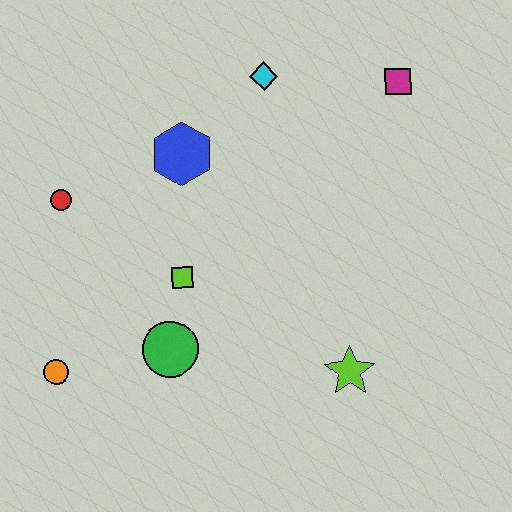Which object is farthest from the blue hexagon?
The lime star is farthest from the blue hexagon.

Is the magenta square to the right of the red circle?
Yes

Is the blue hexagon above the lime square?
Yes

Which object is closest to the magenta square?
The cyan diamond is closest to the magenta square.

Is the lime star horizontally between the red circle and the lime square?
No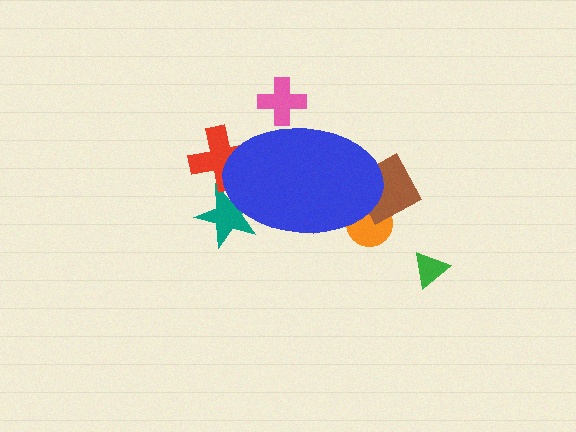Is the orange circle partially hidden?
Yes, the orange circle is partially hidden behind the blue ellipse.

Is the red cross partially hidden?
Yes, the red cross is partially hidden behind the blue ellipse.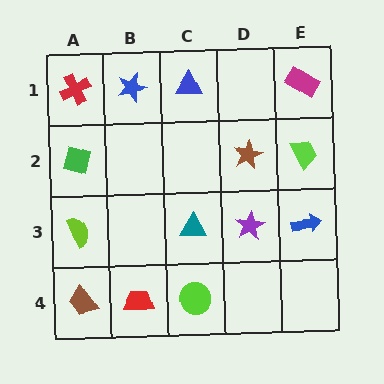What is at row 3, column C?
A teal triangle.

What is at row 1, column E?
A magenta rectangle.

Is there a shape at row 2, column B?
No, that cell is empty.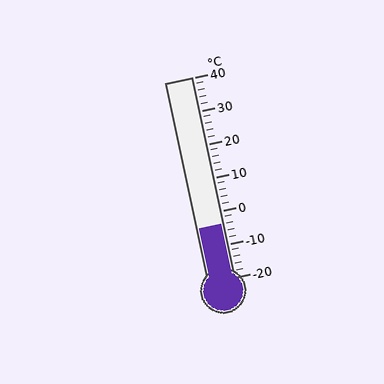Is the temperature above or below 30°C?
The temperature is below 30°C.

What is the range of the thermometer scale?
The thermometer scale ranges from -20°C to 40°C.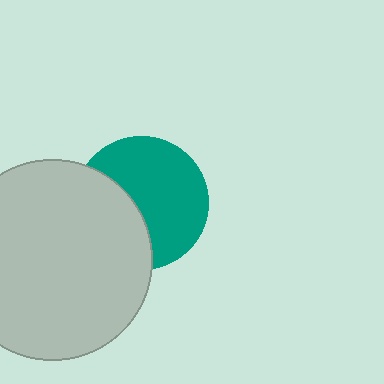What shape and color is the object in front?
The object in front is a light gray circle.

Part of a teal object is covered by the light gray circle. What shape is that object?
It is a circle.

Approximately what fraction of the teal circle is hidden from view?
Roughly 39% of the teal circle is hidden behind the light gray circle.